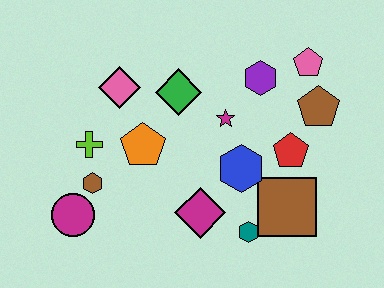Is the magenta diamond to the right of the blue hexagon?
No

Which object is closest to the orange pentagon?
The lime cross is closest to the orange pentagon.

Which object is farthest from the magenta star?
The magenta circle is farthest from the magenta star.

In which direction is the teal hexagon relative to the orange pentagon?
The teal hexagon is to the right of the orange pentagon.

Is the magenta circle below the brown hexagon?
Yes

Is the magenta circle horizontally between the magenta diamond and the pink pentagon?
No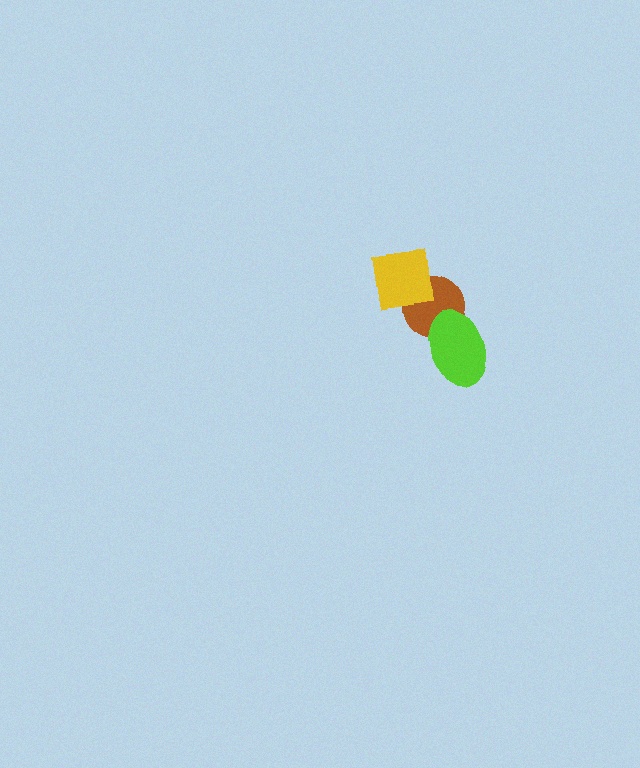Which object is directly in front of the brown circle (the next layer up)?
The yellow square is directly in front of the brown circle.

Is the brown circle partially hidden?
Yes, it is partially covered by another shape.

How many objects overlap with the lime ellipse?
1 object overlaps with the lime ellipse.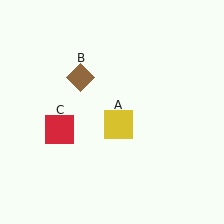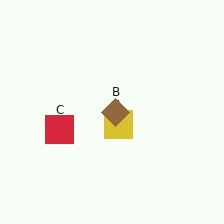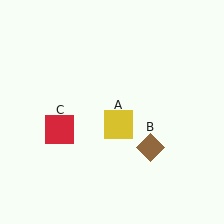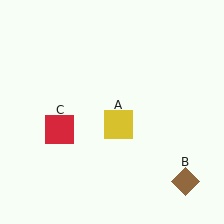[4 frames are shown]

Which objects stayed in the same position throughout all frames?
Yellow square (object A) and red square (object C) remained stationary.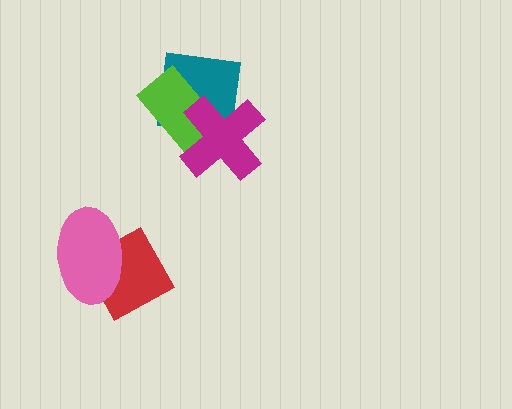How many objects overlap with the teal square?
2 objects overlap with the teal square.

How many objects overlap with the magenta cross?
2 objects overlap with the magenta cross.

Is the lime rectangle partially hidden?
Yes, it is partially covered by another shape.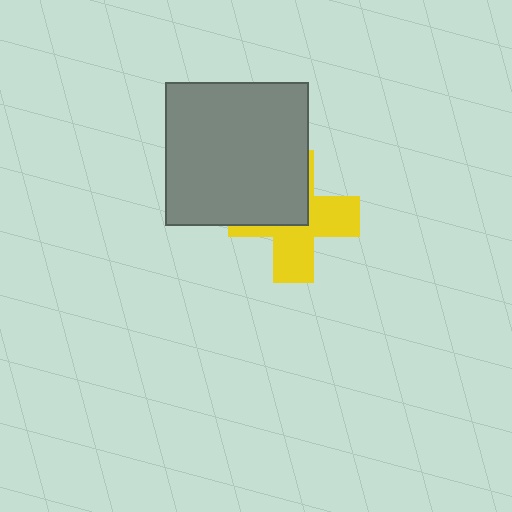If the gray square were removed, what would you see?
You would see the complete yellow cross.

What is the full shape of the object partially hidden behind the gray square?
The partially hidden object is a yellow cross.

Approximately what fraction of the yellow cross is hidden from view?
Roughly 45% of the yellow cross is hidden behind the gray square.